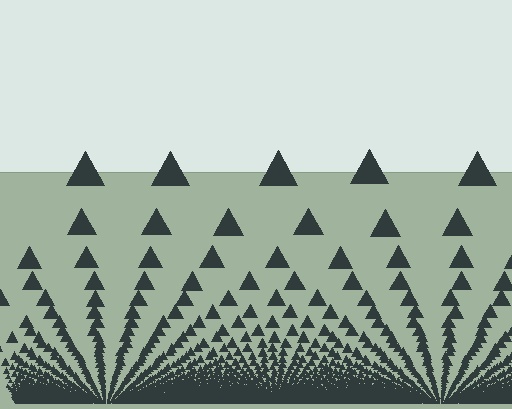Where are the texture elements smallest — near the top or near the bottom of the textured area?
Near the bottom.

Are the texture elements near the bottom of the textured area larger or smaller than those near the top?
Smaller. The gradient is inverted — elements near the bottom are smaller and denser.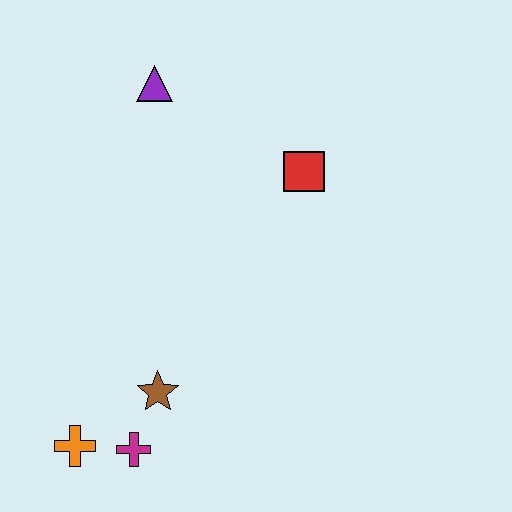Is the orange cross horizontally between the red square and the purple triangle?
No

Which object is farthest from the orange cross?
The purple triangle is farthest from the orange cross.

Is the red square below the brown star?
No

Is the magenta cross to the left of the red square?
Yes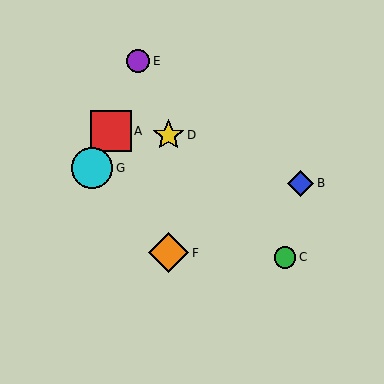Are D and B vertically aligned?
No, D is at x≈169 and B is at x≈301.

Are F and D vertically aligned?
Yes, both are at x≈169.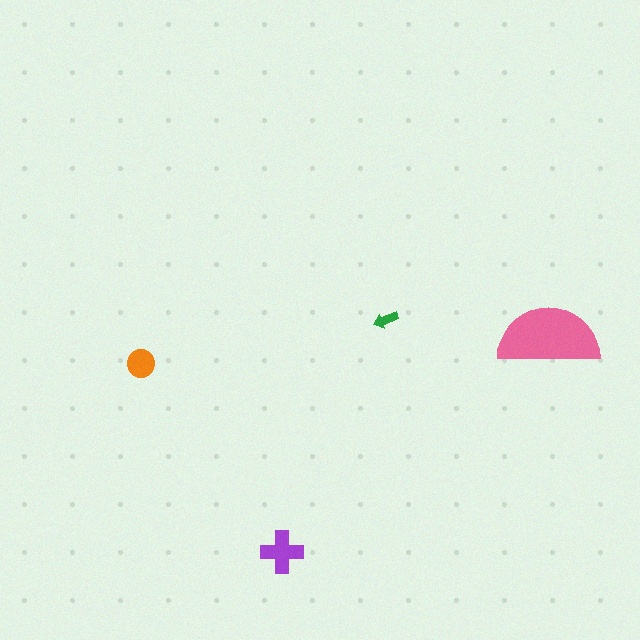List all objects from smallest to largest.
The green arrow, the orange circle, the purple cross, the pink semicircle.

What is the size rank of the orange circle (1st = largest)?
3rd.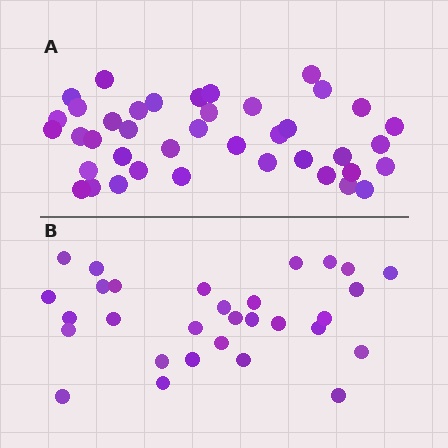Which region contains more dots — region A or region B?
Region A (the top region) has more dots.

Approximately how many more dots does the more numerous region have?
Region A has roughly 10 or so more dots than region B.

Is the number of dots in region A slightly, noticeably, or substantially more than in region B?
Region A has noticeably more, but not dramatically so. The ratio is roughly 1.3 to 1.